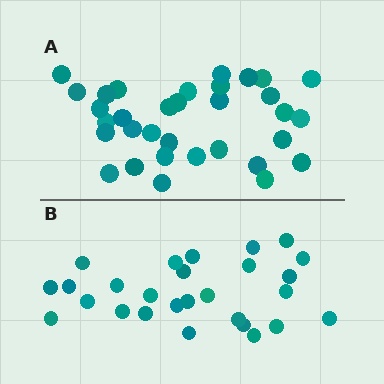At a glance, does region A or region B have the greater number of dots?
Region A (the top region) has more dots.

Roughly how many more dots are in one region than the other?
Region A has about 6 more dots than region B.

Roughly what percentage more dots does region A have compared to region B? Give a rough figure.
About 20% more.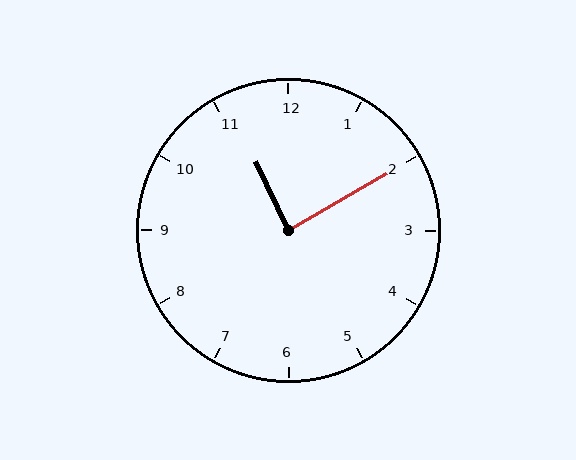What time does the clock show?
11:10.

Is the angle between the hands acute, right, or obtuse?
It is right.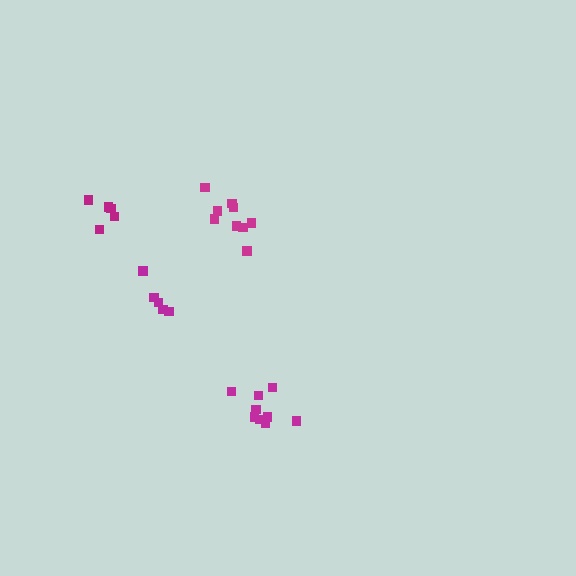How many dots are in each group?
Group 1: 10 dots, Group 2: 5 dots, Group 3: 5 dots, Group 4: 9 dots (29 total).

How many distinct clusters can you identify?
There are 4 distinct clusters.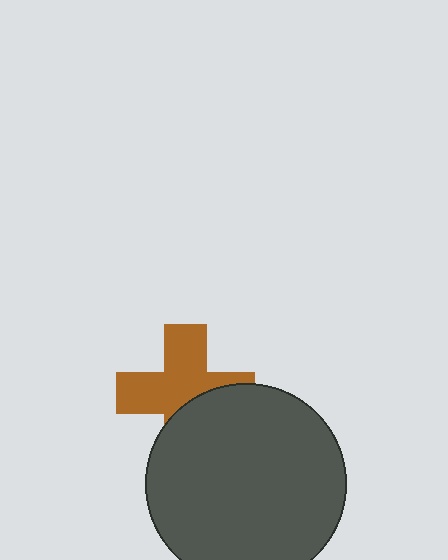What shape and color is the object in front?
The object in front is a dark gray circle.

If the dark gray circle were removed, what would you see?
You would see the complete brown cross.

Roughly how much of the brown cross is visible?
About half of it is visible (roughly 61%).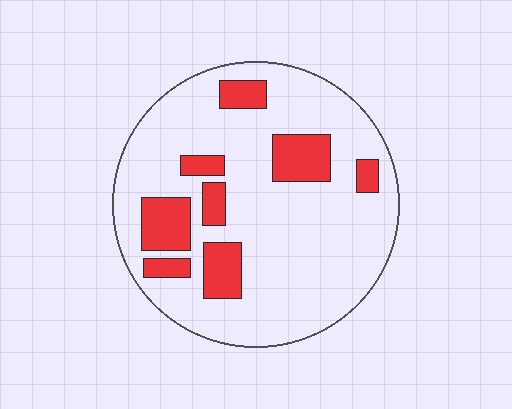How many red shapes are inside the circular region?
8.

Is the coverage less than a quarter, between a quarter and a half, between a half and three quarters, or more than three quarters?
Less than a quarter.